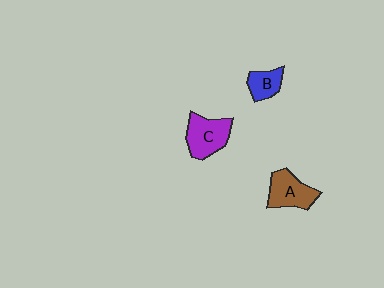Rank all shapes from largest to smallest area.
From largest to smallest: C (purple), A (brown), B (blue).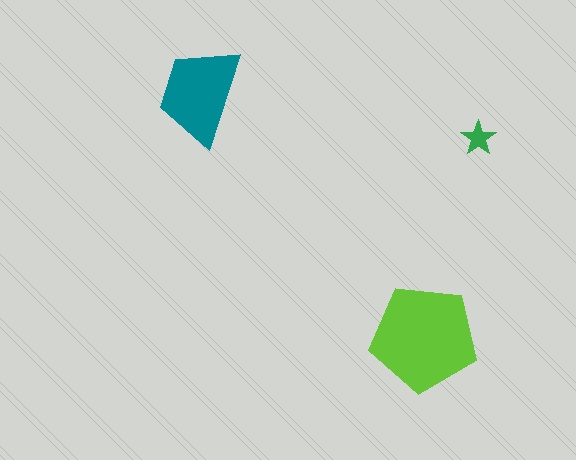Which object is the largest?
The lime pentagon.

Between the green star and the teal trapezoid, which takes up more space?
The teal trapezoid.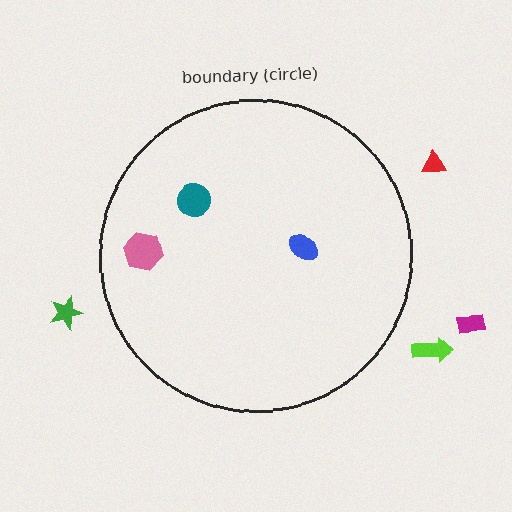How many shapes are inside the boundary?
3 inside, 4 outside.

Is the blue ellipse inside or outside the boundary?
Inside.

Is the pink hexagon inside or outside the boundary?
Inside.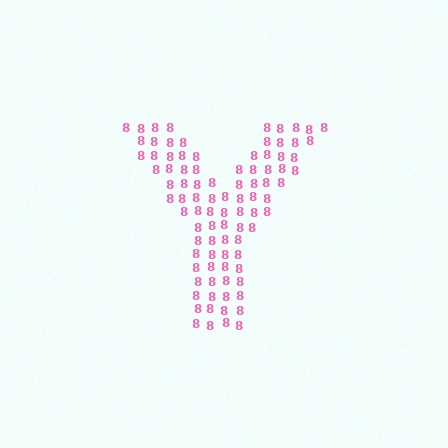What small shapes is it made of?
It is made of small digit 8's.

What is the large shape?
The large shape is the letter Y.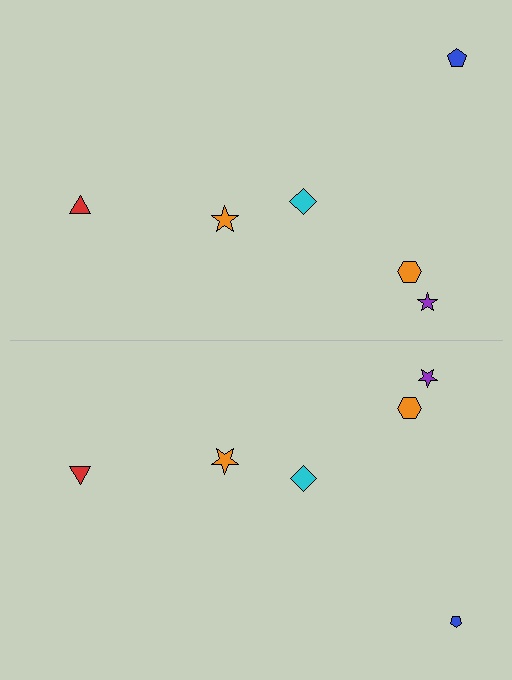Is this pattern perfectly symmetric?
No, the pattern is not perfectly symmetric. The blue pentagon on the bottom side has a different size than its mirror counterpart.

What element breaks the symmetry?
The blue pentagon on the bottom side has a different size than its mirror counterpart.